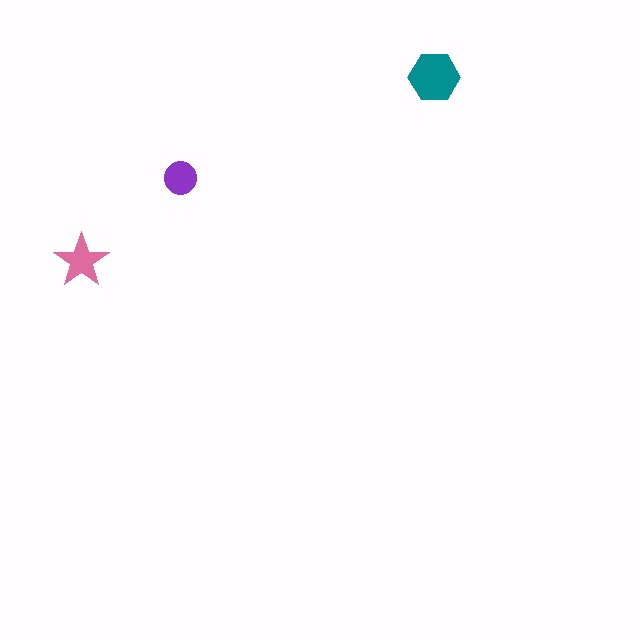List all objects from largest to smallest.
The teal hexagon, the pink star, the purple circle.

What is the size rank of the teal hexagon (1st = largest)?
1st.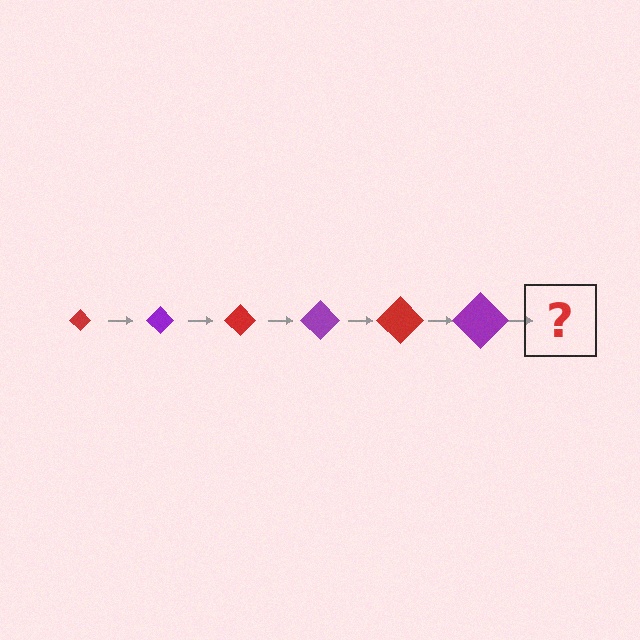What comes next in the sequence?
The next element should be a red diamond, larger than the previous one.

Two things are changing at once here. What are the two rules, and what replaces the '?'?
The two rules are that the diamond grows larger each step and the color cycles through red and purple. The '?' should be a red diamond, larger than the previous one.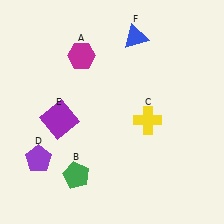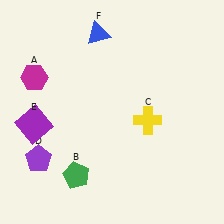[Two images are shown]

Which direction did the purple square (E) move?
The purple square (E) moved left.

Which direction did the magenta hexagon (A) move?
The magenta hexagon (A) moved left.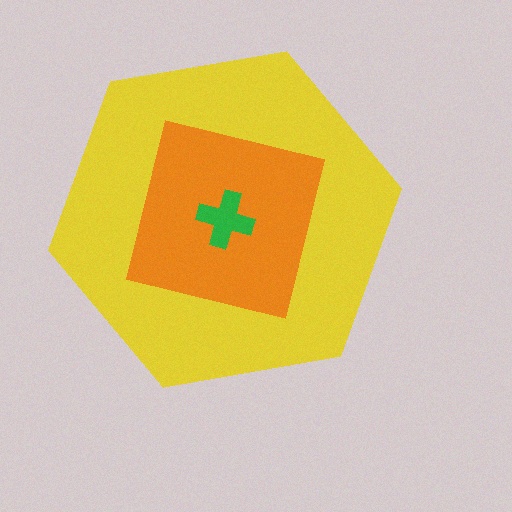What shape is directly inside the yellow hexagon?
The orange square.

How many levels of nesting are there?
3.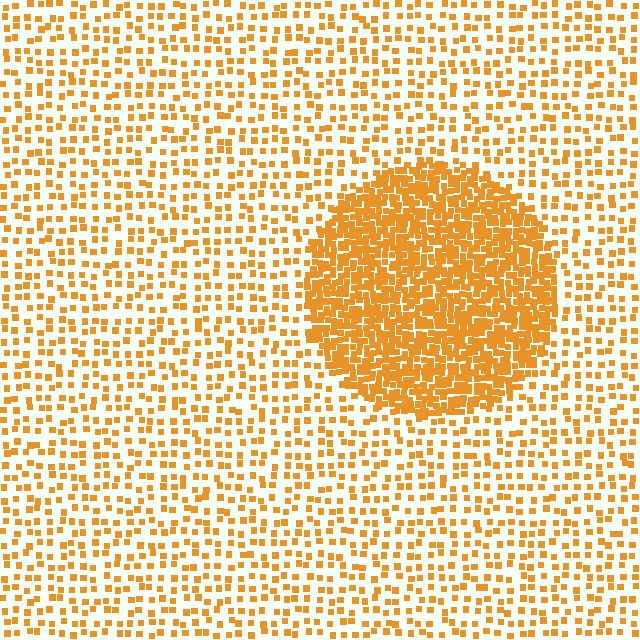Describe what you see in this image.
The image contains small orange elements arranged at two different densities. A circle-shaped region is visible where the elements are more densely packed than the surrounding area.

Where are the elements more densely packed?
The elements are more densely packed inside the circle boundary.